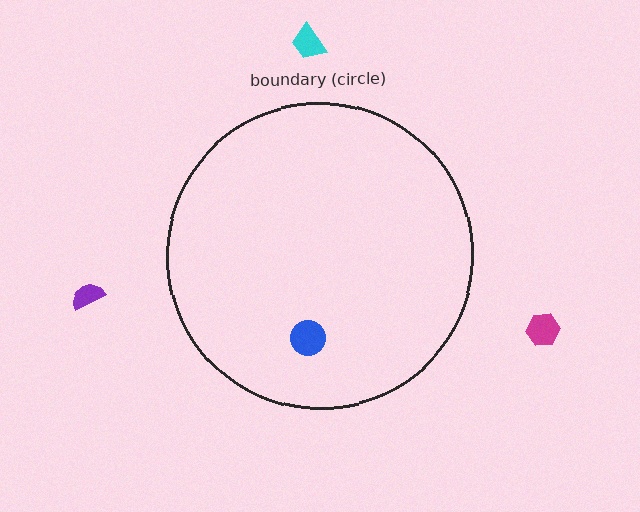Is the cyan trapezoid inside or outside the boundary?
Outside.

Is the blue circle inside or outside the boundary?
Inside.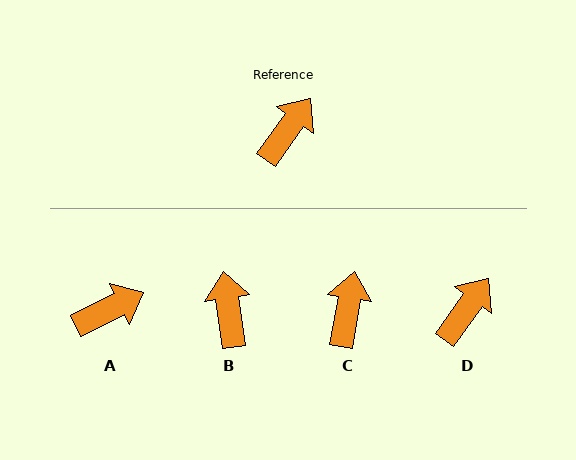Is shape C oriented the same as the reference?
No, it is off by about 26 degrees.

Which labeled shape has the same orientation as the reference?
D.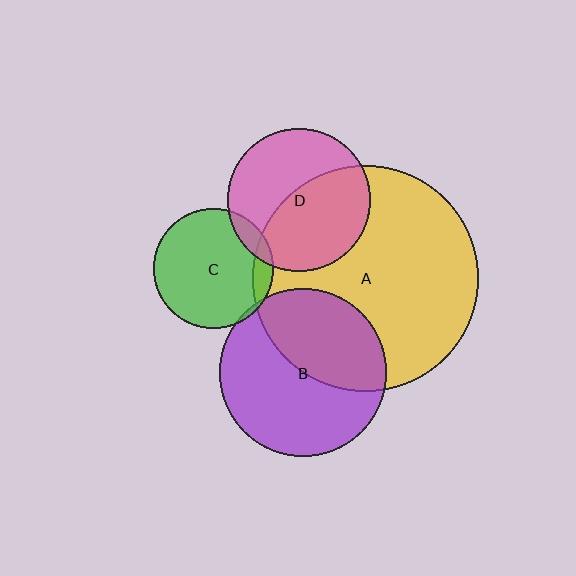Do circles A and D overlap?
Yes.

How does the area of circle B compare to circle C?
Approximately 1.9 times.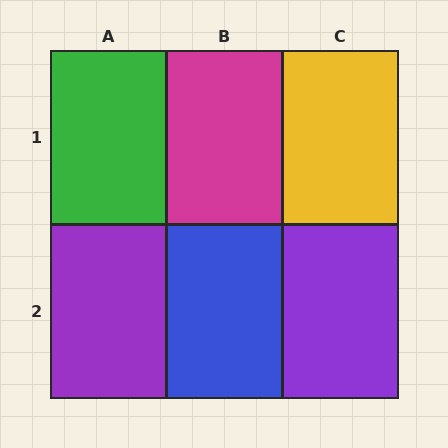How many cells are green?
1 cell is green.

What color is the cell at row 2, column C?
Purple.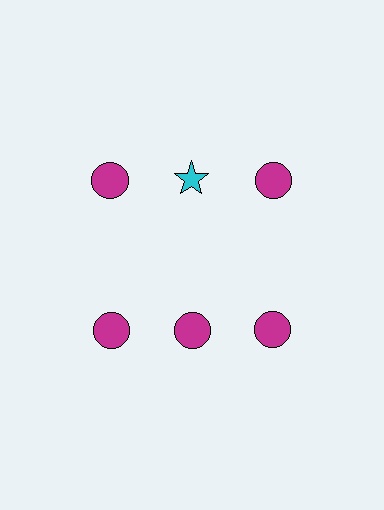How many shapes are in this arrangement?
There are 6 shapes arranged in a grid pattern.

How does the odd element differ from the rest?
It differs in both color (cyan instead of magenta) and shape (star instead of circle).